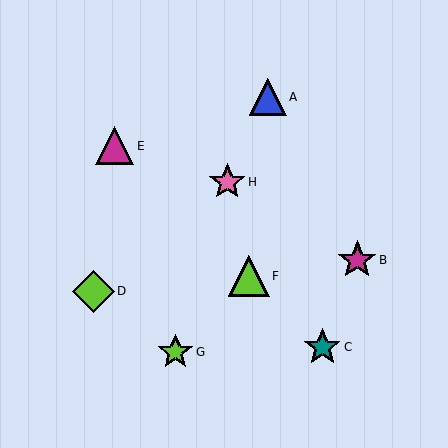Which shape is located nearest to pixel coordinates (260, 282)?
The lime triangle (labeled F) at (249, 276) is nearest to that location.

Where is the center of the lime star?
The center of the lime star is at (175, 352).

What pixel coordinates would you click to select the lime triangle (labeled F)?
Click at (249, 276) to select the lime triangle F.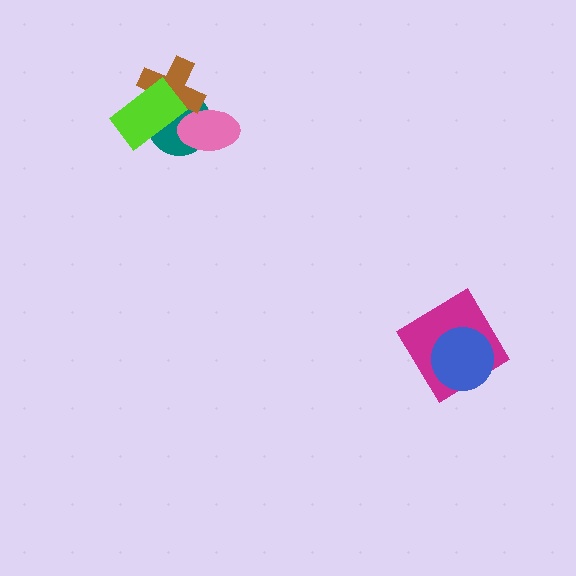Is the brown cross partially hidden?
Yes, it is partially covered by another shape.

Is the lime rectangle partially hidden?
No, no other shape covers it.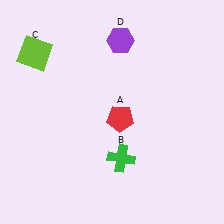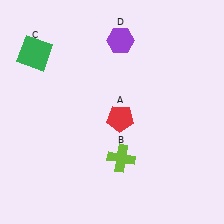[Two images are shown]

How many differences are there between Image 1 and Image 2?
There are 2 differences between the two images.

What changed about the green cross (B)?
In Image 1, B is green. In Image 2, it changed to lime.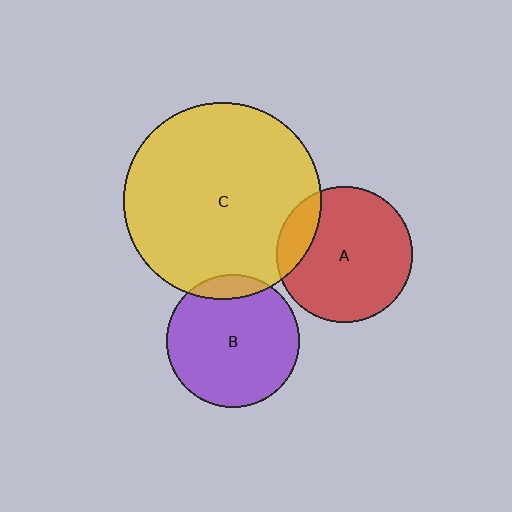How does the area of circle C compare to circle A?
Approximately 2.1 times.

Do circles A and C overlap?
Yes.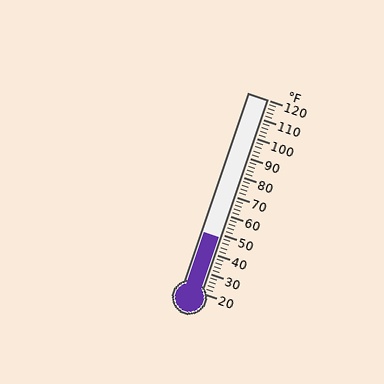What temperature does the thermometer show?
The thermometer shows approximately 48°F.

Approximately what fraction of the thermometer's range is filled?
The thermometer is filled to approximately 30% of its range.